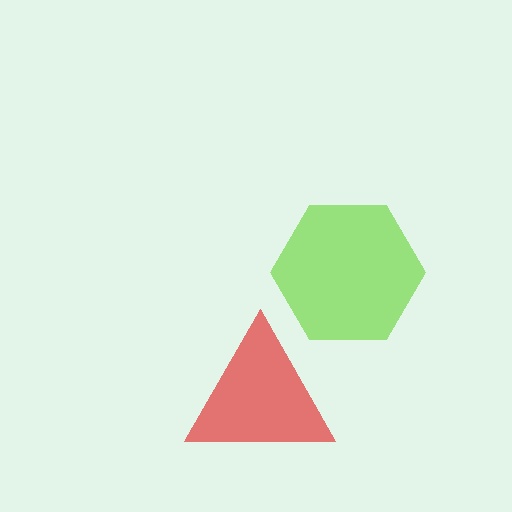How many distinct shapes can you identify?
There are 2 distinct shapes: a red triangle, a lime hexagon.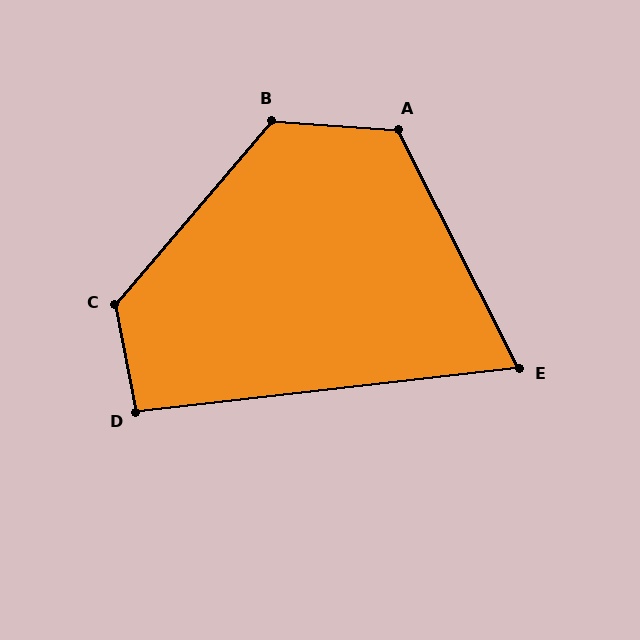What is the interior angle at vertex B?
Approximately 126 degrees (obtuse).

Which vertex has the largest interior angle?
C, at approximately 129 degrees.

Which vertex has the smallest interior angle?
E, at approximately 70 degrees.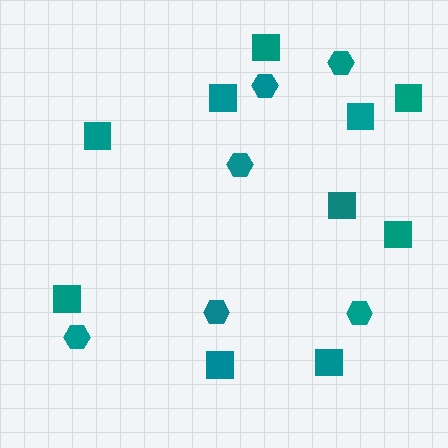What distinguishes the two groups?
There are 2 groups: one group of squares (10) and one group of hexagons (6).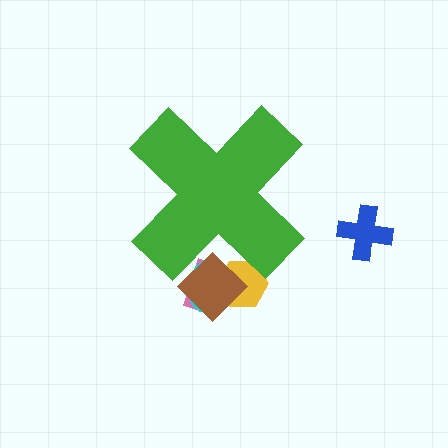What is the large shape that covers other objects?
A green cross.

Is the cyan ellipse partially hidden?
Yes, the cyan ellipse is partially hidden behind the green cross.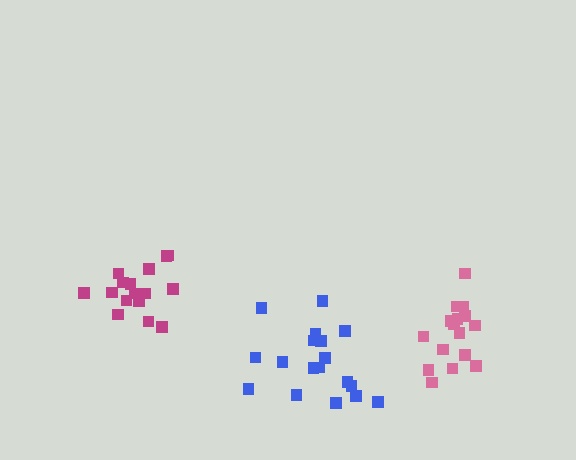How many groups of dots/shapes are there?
There are 3 groups.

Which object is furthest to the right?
The pink cluster is rightmost.